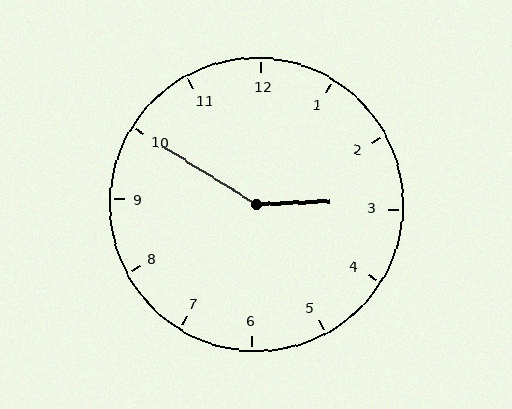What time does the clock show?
2:50.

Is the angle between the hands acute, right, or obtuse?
It is obtuse.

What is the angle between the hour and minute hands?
Approximately 145 degrees.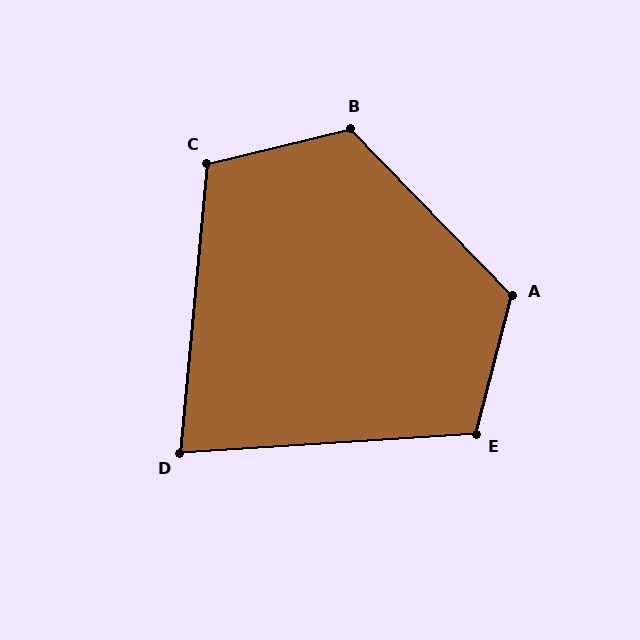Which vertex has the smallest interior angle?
D, at approximately 81 degrees.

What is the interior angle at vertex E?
Approximately 108 degrees (obtuse).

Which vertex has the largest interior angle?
A, at approximately 121 degrees.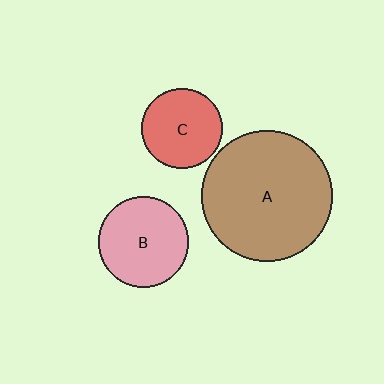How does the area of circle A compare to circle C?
Approximately 2.6 times.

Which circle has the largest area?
Circle A (brown).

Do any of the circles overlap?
No, none of the circles overlap.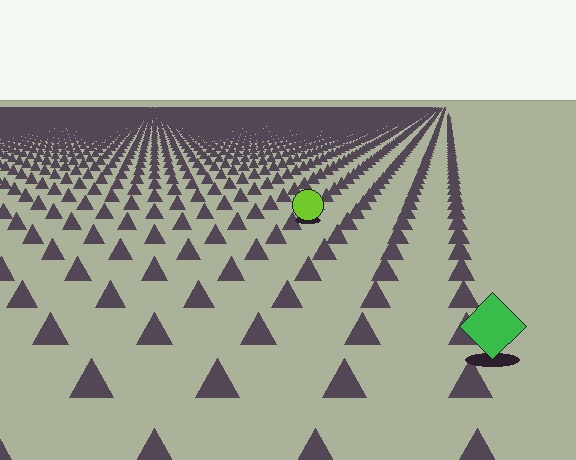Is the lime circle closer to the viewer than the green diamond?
No. The green diamond is closer — you can tell from the texture gradient: the ground texture is coarser near it.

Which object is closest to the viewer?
The green diamond is closest. The texture marks near it are larger and more spread out.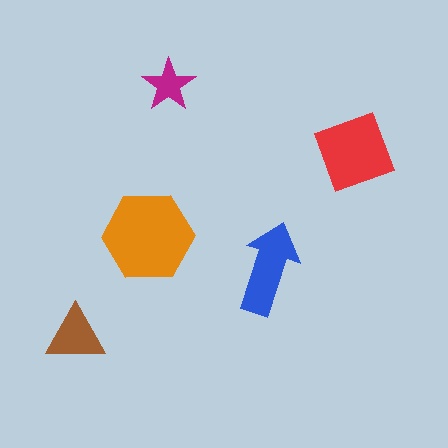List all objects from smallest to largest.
The magenta star, the brown triangle, the blue arrow, the red diamond, the orange hexagon.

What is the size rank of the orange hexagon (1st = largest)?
1st.